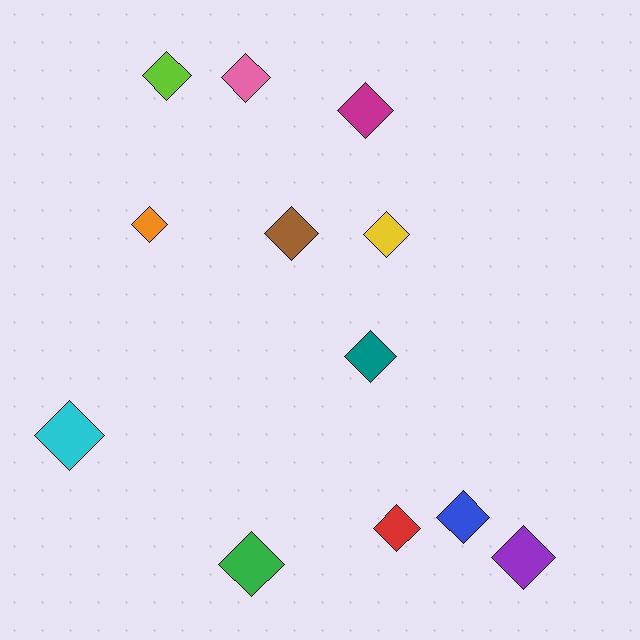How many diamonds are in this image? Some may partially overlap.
There are 12 diamonds.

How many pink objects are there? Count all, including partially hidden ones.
There is 1 pink object.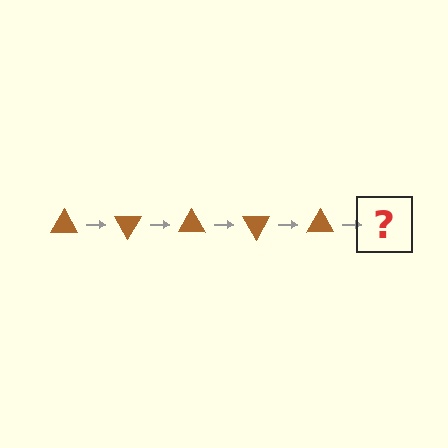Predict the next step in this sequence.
The next step is a brown triangle rotated 300 degrees.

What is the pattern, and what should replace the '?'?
The pattern is that the triangle rotates 60 degrees each step. The '?' should be a brown triangle rotated 300 degrees.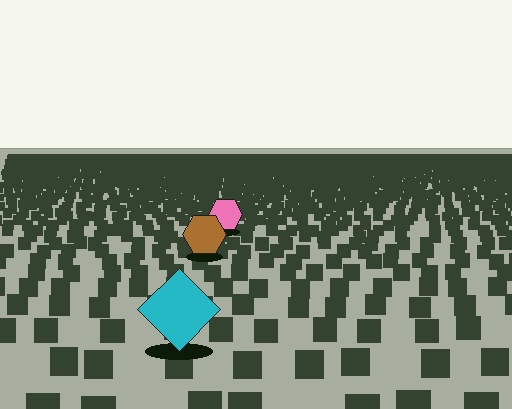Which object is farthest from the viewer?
The pink hexagon is farthest from the viewer. It appears smaller and the ground texture around it is denser.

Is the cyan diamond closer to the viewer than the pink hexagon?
Yes. The cyan diamond is closer — you can tell from the texture gradient: the ground texture is coarser near it.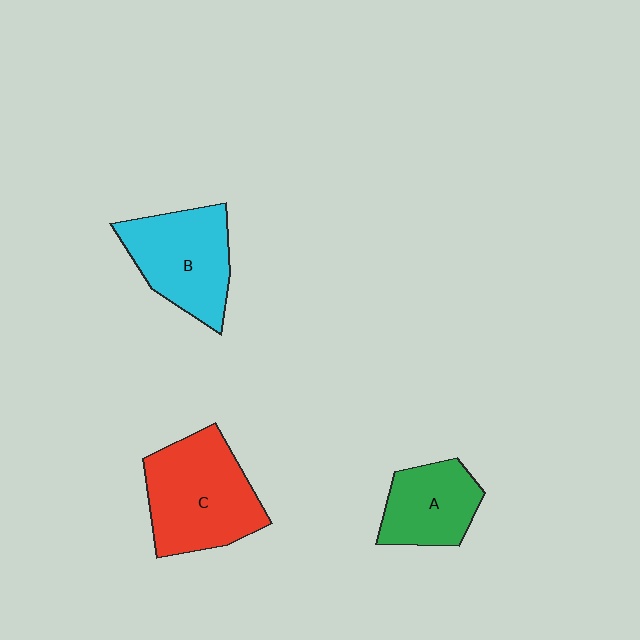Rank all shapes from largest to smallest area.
From largest to smallest: C (red), B (cyan), A (green).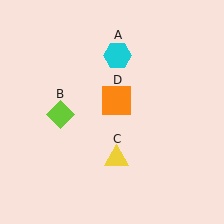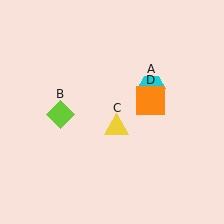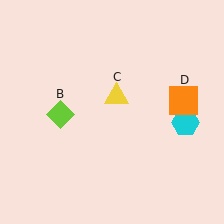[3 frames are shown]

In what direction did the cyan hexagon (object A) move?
The cyan hexagon (object A) moved down and to the right.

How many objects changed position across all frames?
3 objects changed position: cyan hexagon (object A), yellow triangle (object C), orange square (object D).